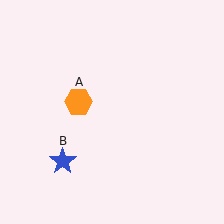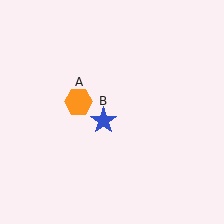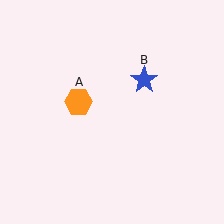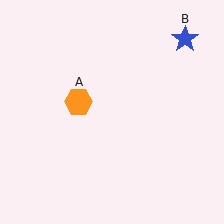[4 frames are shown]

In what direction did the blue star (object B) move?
The blue star (object B) moved up and to the right.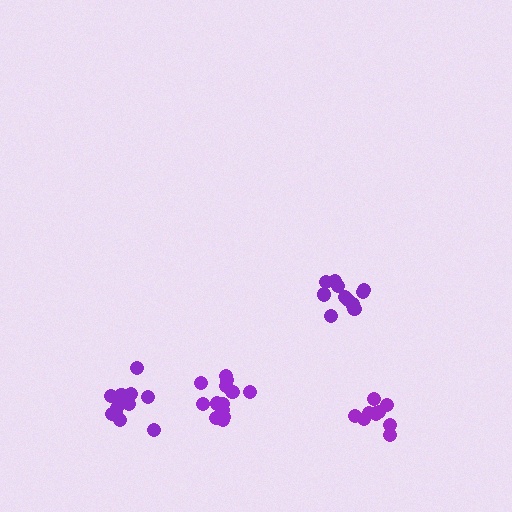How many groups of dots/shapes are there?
There are 4 groups.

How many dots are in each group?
Group 1: 11 dots, Group 2: 13 dots, Group 3: 9 dots, Group 4: 12 dots (45 total).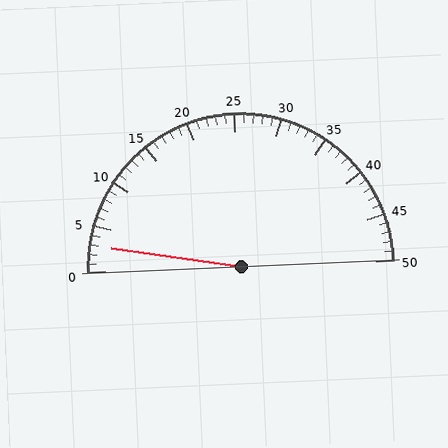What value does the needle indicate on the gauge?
The needle indicates approximately 3.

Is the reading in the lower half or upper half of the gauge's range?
The reading is in the lower half of the range (0 to 50).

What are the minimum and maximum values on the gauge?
The gauge ranges from 0 to 50.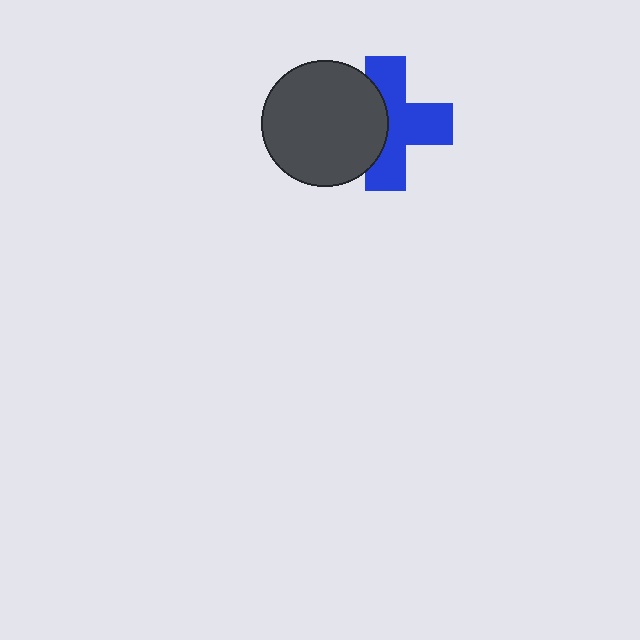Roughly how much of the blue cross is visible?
About half of it is visible (roughly 62%).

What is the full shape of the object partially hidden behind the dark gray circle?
The partially hidden object is a blue cross.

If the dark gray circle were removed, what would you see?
You would see the complete blue cross.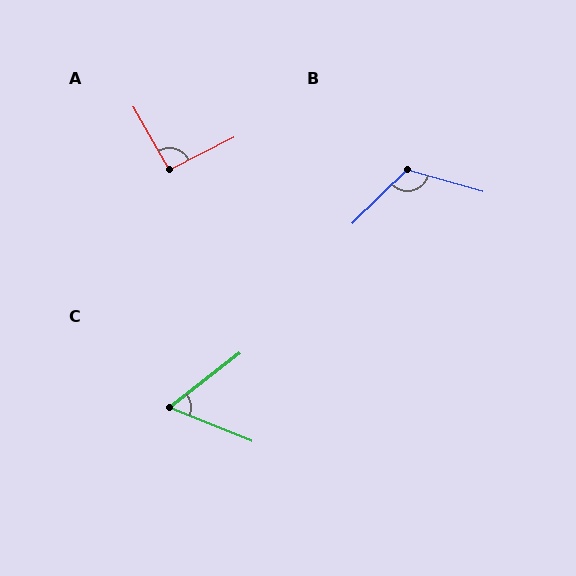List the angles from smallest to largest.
C (60°), A (92°), B (119°).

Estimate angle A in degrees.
Approximately 92 degrees.